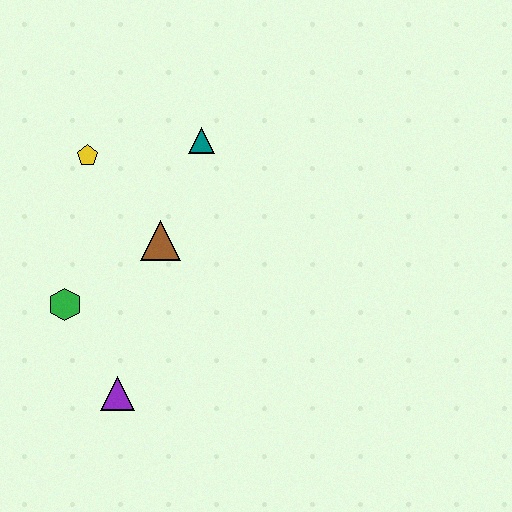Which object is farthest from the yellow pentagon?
The purple triangle is farthest from the yellow pentagon.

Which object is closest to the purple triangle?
The green hexagon is closest to the purple triangle.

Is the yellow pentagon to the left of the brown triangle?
Yes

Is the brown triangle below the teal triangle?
Yes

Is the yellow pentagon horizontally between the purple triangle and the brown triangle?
No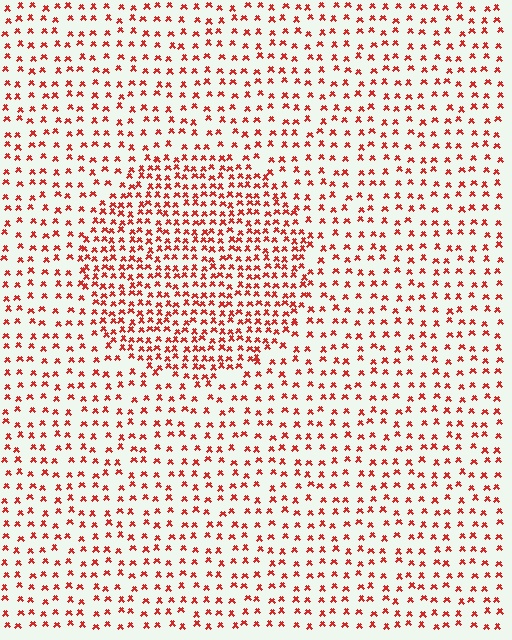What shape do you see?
I see a circle.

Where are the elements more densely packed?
The elements are more densely packed inside the circle boundary.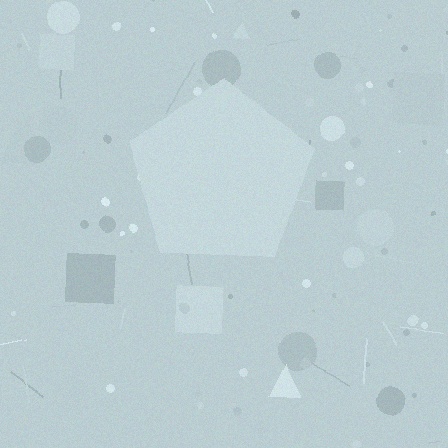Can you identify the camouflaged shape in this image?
The camouflaged shape is a pentagon.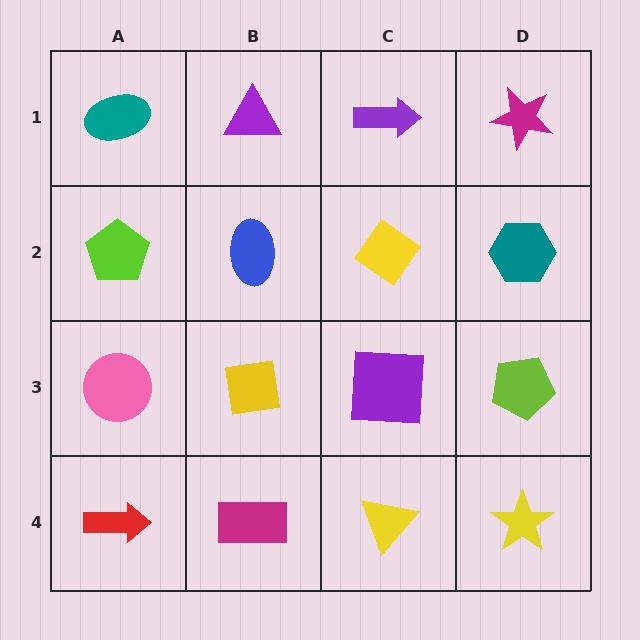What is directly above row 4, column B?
A yellow square.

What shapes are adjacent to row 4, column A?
A pink circle (row 3, column A), a magenta rectangle (row 4, column B).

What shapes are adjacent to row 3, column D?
A teal hexagon (row 2, column D), a yellow star (row 4, column D), a purple square (row 3, column C).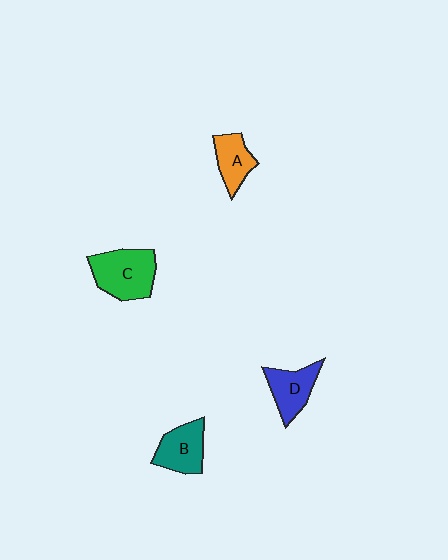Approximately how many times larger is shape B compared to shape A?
Approximately 1.2 times.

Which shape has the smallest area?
Shape A (orange).